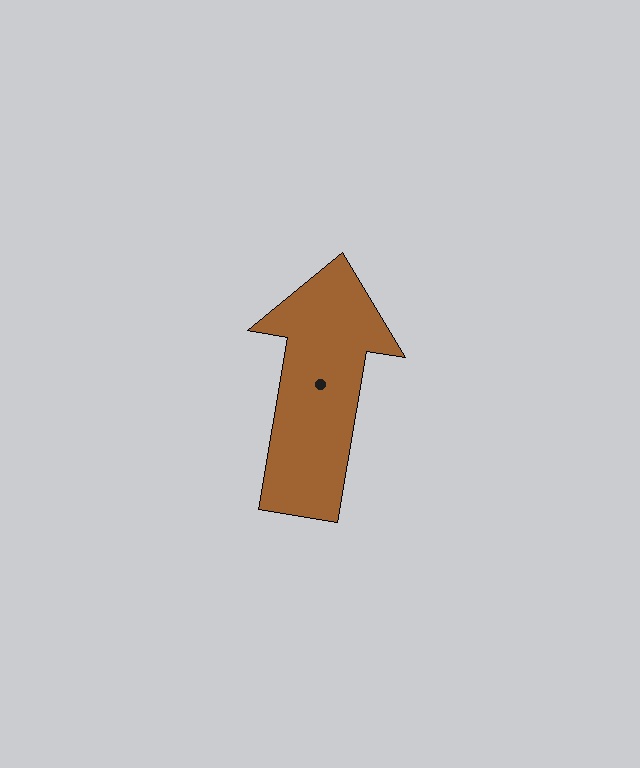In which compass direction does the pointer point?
North.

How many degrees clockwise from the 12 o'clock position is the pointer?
Approximately 10 degrees.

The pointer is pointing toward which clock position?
Roughly 12 o'clock.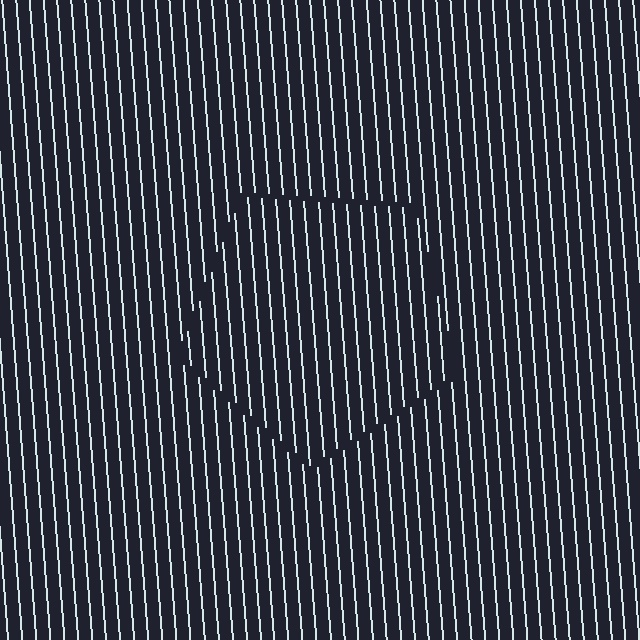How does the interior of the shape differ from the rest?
The interior of the shape contains the same grating, shifted by half a period — the contour is defined by the phase discontinuity where line-ends from the inner and outer gratings abut.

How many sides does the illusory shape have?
5 sides — the line-ends trace a pentagon.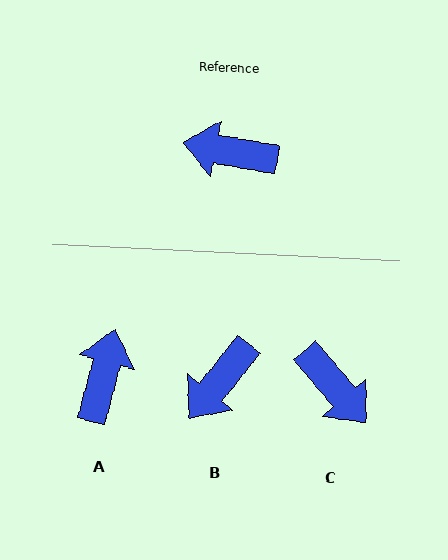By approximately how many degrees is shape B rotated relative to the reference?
Approximately 62 degrees counter-clockwise.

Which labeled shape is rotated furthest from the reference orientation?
C, about 141 degrees away.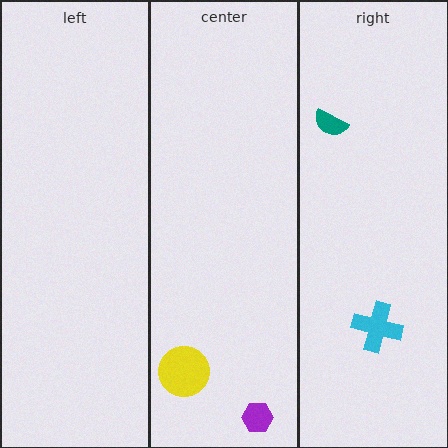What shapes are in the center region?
The yellow circle, the purple hexagon.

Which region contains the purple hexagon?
The center region.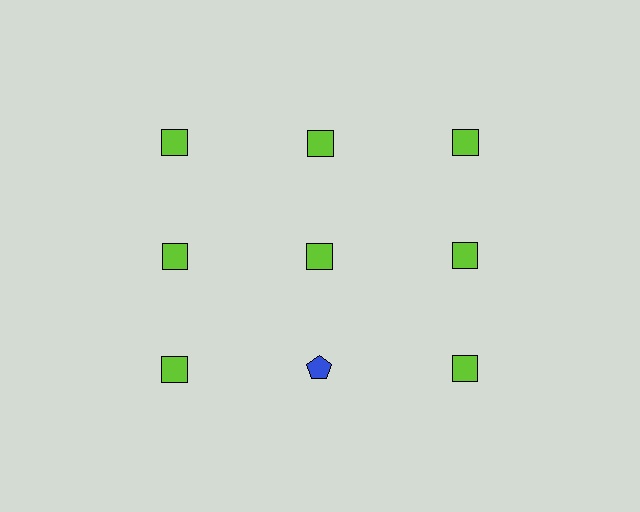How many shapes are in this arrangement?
There are 9 shapes arranged in a grid pattern.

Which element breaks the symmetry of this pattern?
The blue pentagon in the third row, second from left column breaks the symmetry. All other shapes are lime squares.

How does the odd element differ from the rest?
It differs in both color (blue instead of lime) and shape (pentagon instead of square).